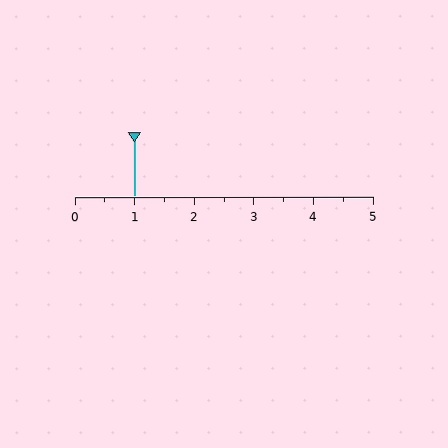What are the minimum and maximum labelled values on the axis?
The axis runs from 0 to 5.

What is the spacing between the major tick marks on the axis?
The major ticks are spaced 1 apart.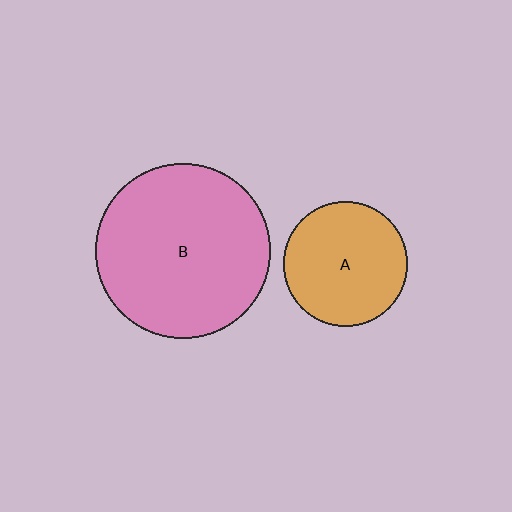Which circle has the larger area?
Circle B (pink).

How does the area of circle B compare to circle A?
Approximately 2.0 times.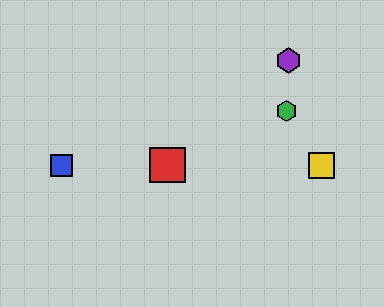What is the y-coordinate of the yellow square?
The yellow square is at y≈165.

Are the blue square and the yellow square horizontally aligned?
Yes, both are at y≈165.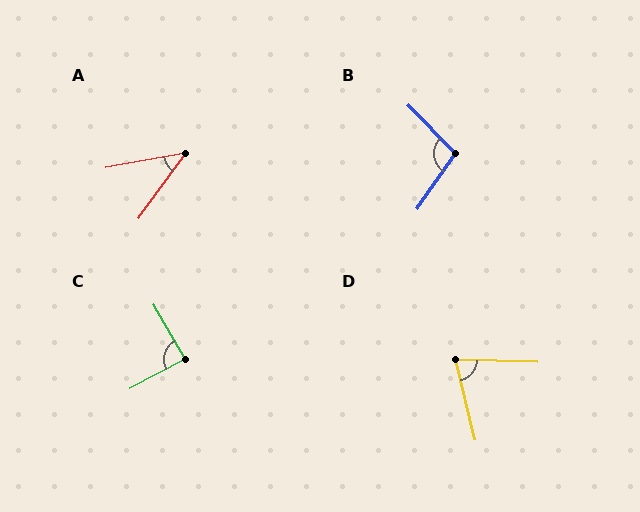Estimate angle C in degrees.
Approximately 88 degrees.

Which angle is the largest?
B, at approximately 101 degrees.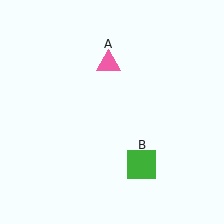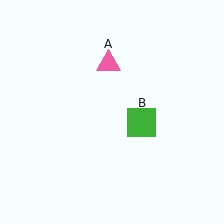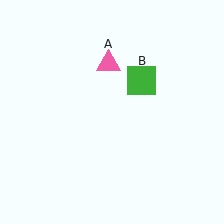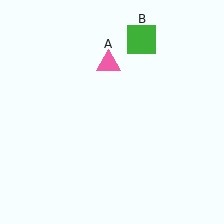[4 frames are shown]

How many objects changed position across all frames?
1 object changed position: green square (object B).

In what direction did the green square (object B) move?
The green square (object B) moved up.